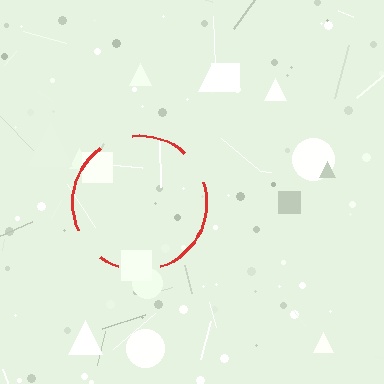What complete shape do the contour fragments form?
The contour fragments form a circle.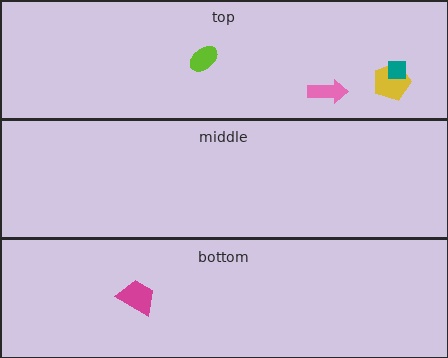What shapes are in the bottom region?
The magenta trapezoid.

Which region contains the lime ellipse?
The top region.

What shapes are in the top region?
The lime ellipse, the pink arrow, the yellow pentagon, the teal square.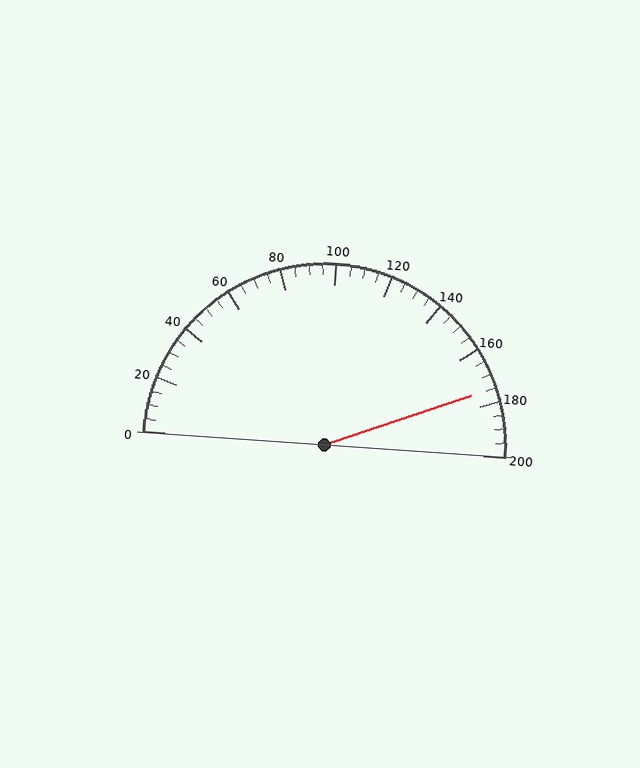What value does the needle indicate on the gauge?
The needle indicates approximately 175.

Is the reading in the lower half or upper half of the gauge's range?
The reading is in the upper half of the range (0 to 200).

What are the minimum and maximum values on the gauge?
The gauge ranges from 0 to 200.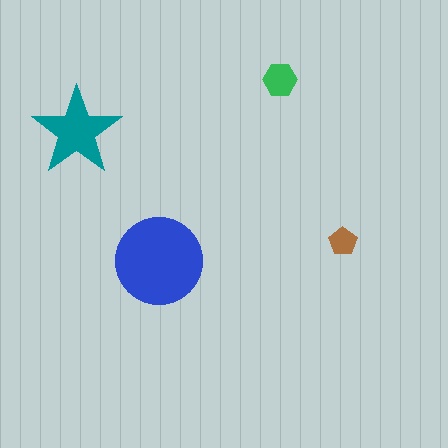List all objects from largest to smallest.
The blue circle, the teal star, the green hexagon, the brown pentagon.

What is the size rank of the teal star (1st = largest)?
2nd.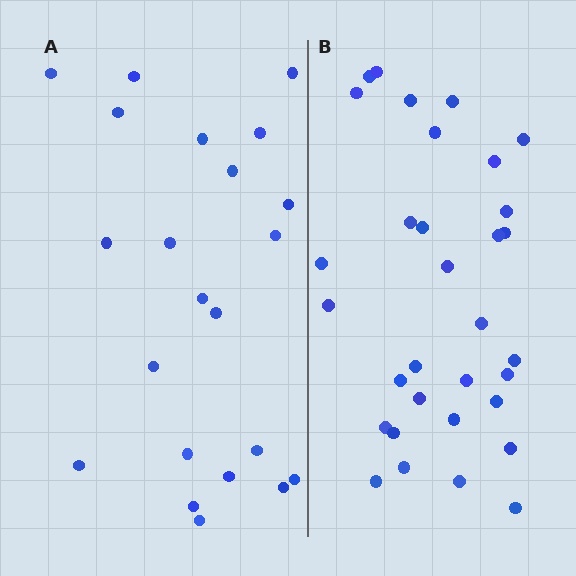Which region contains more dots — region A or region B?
Region B (the right region) has more dots.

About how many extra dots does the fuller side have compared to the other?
Region B has roughly 10 or so more dots than region A.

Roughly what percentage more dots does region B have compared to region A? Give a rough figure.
About 45% more.